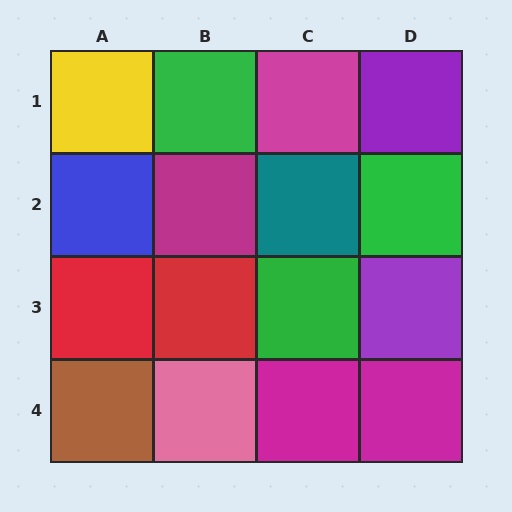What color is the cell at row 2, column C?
Teal.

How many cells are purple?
2 cells are purple.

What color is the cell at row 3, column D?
Purple.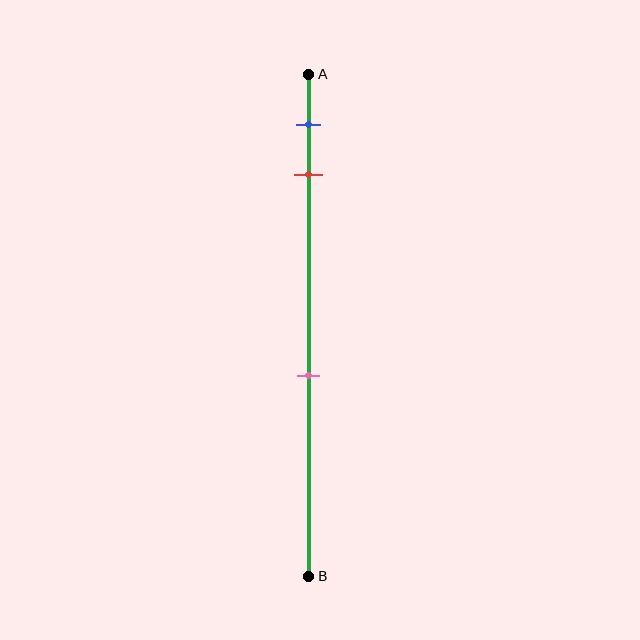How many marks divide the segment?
There are 3 marks dividing the segment.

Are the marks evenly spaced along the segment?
No, the marks are not evenly spaced.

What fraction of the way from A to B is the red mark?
The red mark is approximately 20% (0.2) of the way from A to B.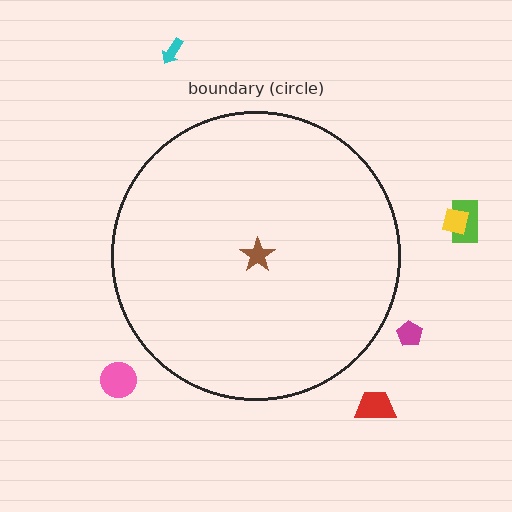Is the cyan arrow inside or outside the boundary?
Outside.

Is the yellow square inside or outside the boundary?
Outside.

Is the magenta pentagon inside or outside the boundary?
Outside.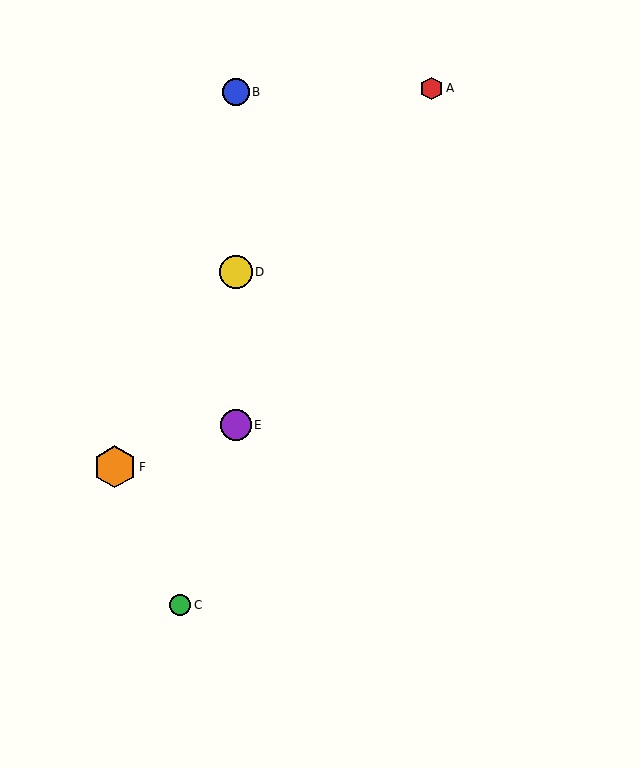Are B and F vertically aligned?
No, B is at x≈236 and F is at x≈115.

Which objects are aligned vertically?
Objects B, D, E are aligned vertically.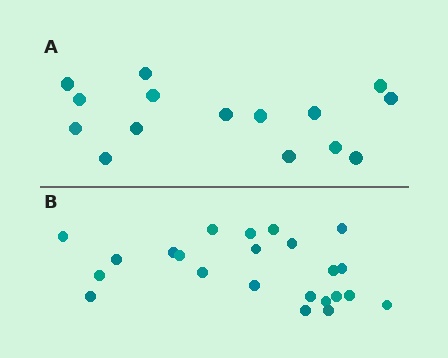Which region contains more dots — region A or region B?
Region B (the bottom region) has more dots.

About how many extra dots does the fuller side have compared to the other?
Region B has roughly 8 or so more dots than region A.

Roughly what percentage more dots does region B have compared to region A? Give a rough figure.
About 55% more.